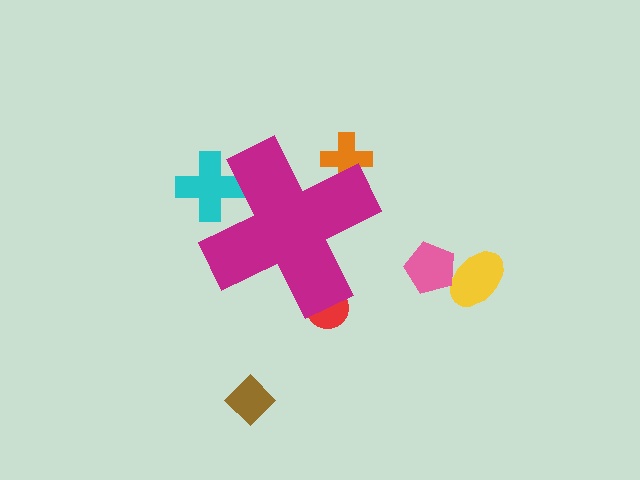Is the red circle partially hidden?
Yes, the red circle is partially hidden behind the magenta cross.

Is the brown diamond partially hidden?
No, the brown diamond is fully visible.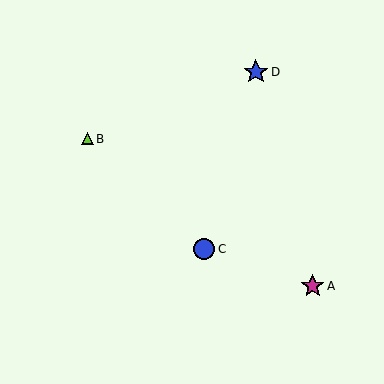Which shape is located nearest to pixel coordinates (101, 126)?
The lime triangle (labeled B) at (87, 139) is nearest to that location.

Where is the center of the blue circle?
The center of the blue circle is at (204, 249).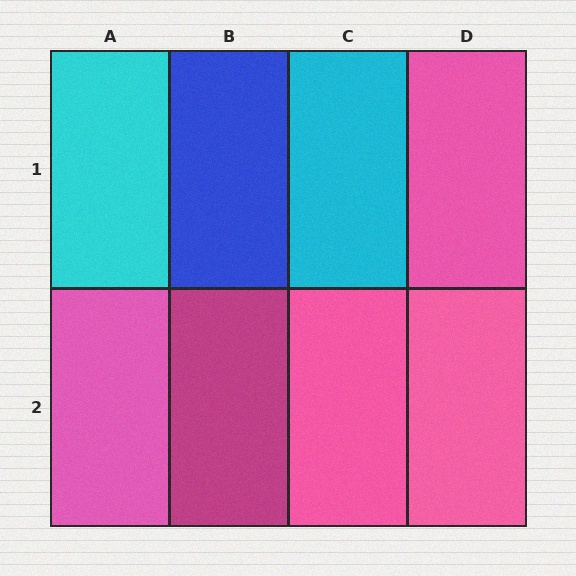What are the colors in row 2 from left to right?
Pink, magenta, pink, pink.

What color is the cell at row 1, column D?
Pink.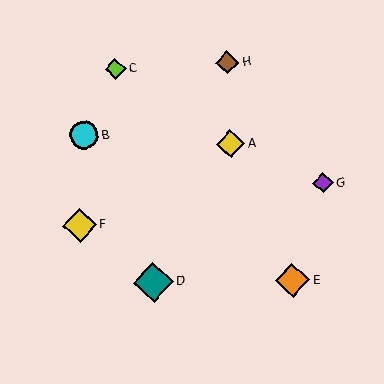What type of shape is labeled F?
Shape F is a yellow diamond.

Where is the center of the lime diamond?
The center of the lime diamond is at (115, 69).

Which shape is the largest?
The teal diamond (labeled D) is the largest.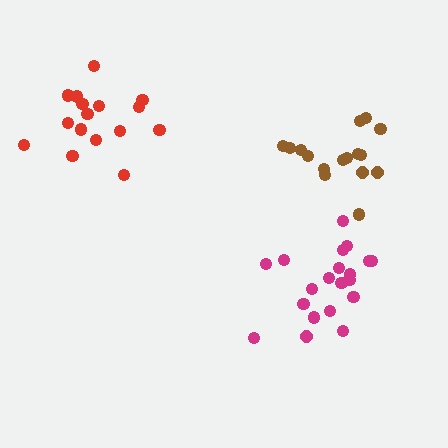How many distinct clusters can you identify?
There are 3 distinct clusters.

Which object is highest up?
The red cluster is topmost.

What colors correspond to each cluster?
The clusters are colored: magenta, brown, red.